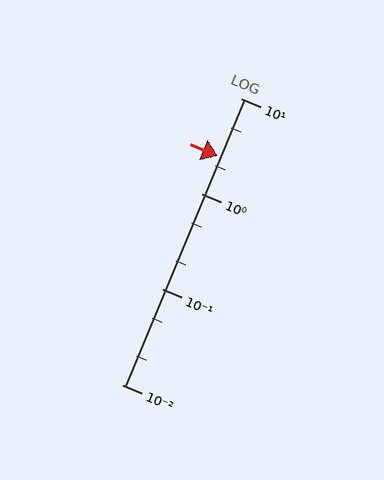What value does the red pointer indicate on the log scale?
The pointer indicates approximately 2.5.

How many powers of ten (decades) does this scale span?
The scale spans 3 decades, from 0.01 to 10.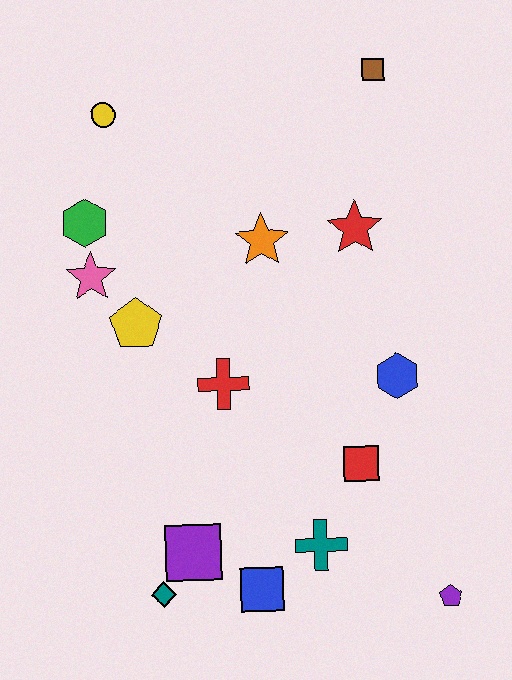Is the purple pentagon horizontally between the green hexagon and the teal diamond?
No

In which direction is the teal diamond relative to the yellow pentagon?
The teal diamond is below the yellow pentagon.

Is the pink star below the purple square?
No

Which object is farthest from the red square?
The yellow circle is farthest from the red square.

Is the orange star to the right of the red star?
No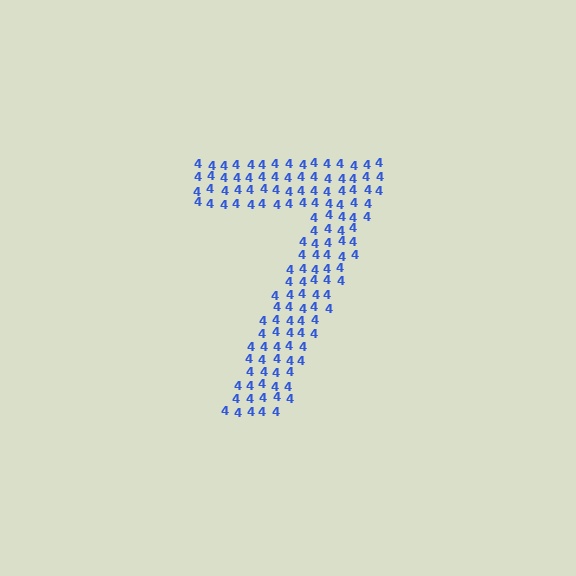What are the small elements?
The small elements are digit 4's.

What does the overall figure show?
The overall figure shows the digit 7.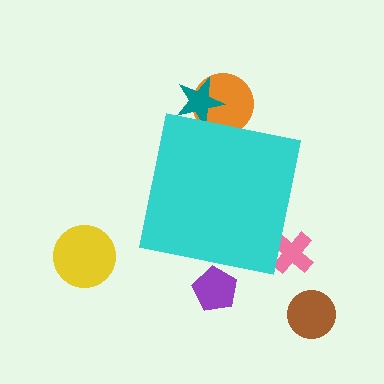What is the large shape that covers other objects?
A cyan square.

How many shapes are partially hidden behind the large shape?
4 shapes are partially hidden.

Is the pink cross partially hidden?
Yes, the pink cross is partially hidden behind the cyan square.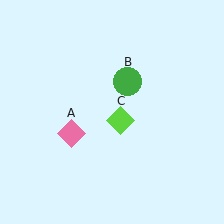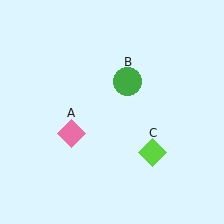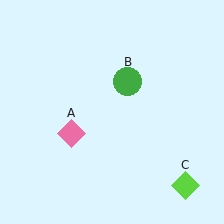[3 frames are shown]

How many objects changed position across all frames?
1 object changed position: lime diamond (object C).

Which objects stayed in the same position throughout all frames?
Pink diamond (object A) and green circle (object B) remained stationary.